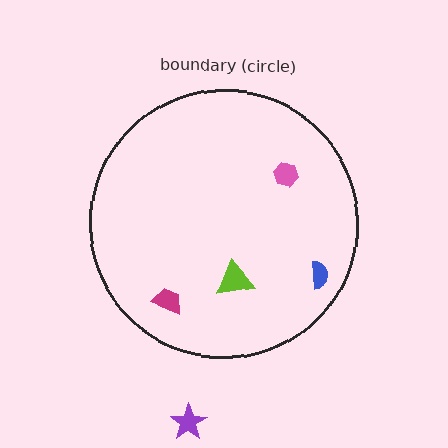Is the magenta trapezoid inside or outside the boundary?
Inside.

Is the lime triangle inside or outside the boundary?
Inside.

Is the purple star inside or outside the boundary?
Outside.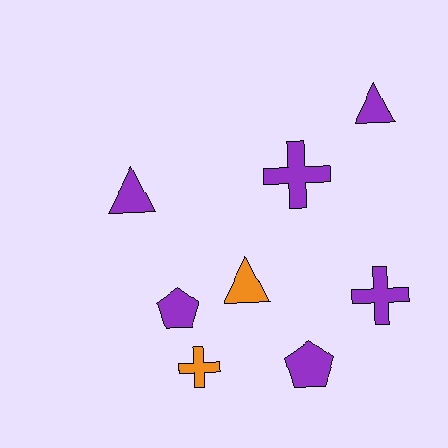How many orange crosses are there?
There is 1 orange cross.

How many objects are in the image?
There are 8 objects.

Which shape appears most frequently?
Triangle, with 3 objects.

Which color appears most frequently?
Purple, with 6 objects.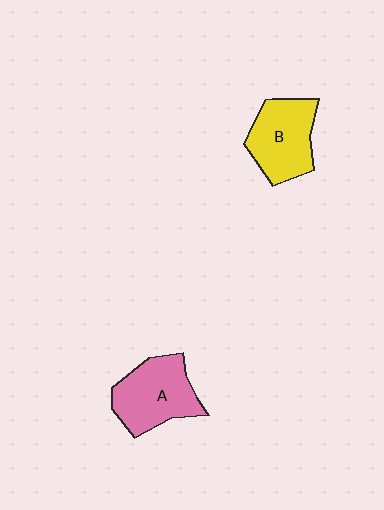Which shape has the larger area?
Shape A (pink).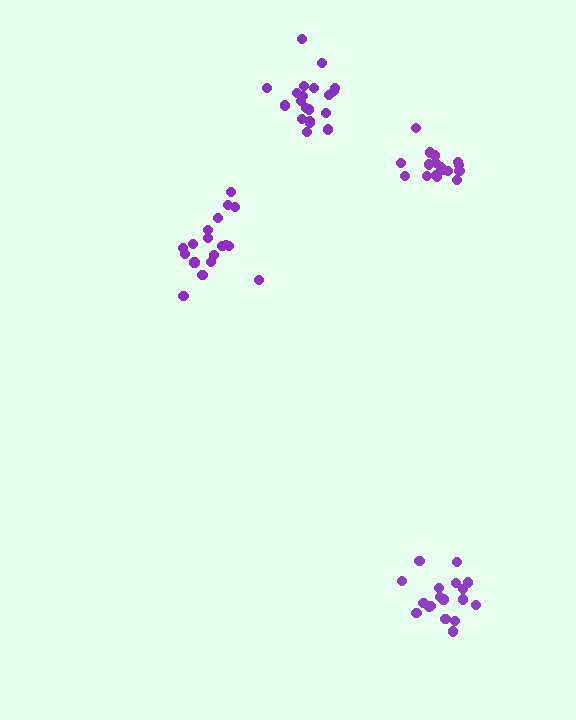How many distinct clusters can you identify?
There are 4 distinct clusters.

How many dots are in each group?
Group 1: 18 dots, Group 2: 20 dots, Group 3: 18 dots, Group 4: 18 dots (74 total).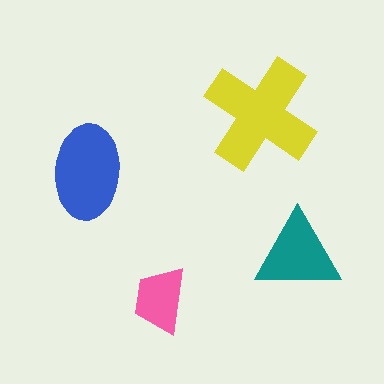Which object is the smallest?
The pink trapezoid.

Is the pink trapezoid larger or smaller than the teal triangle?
Smaller.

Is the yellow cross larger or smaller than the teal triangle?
Larger.